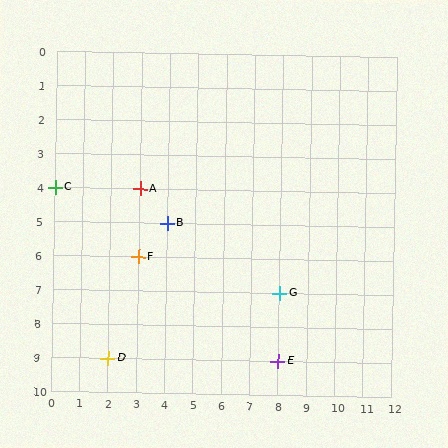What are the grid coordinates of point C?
Point C is at grid coordinates (0, 4).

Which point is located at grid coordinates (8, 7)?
Point G is at (8, 7).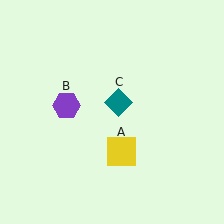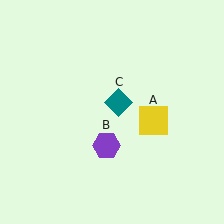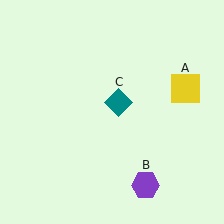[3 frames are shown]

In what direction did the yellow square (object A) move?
The yellow square (object A) moved up and to the right.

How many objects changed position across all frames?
2 objects changed position: yellow square (object A), purple hexagon (object B).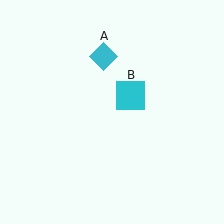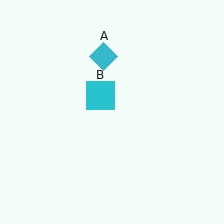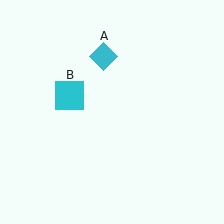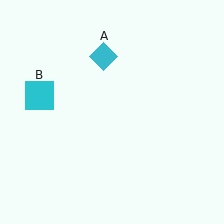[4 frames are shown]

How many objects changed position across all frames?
1 object changed position: cyan square (object B).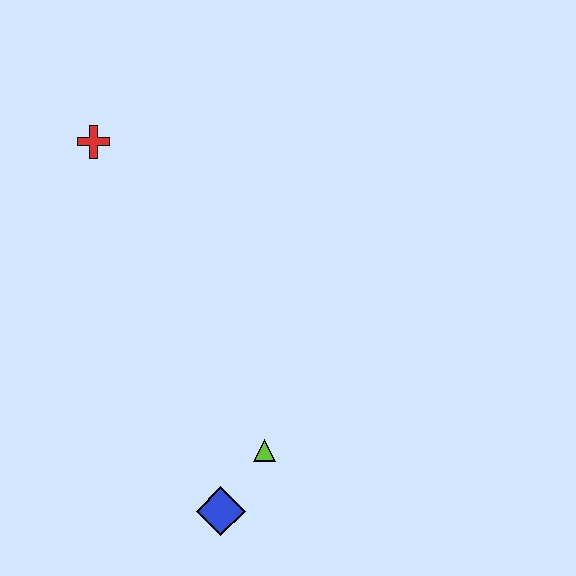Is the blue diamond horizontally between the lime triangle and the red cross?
Yes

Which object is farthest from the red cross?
The blue diamond is farthest from the red cross.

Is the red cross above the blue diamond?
Yes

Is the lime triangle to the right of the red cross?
Yes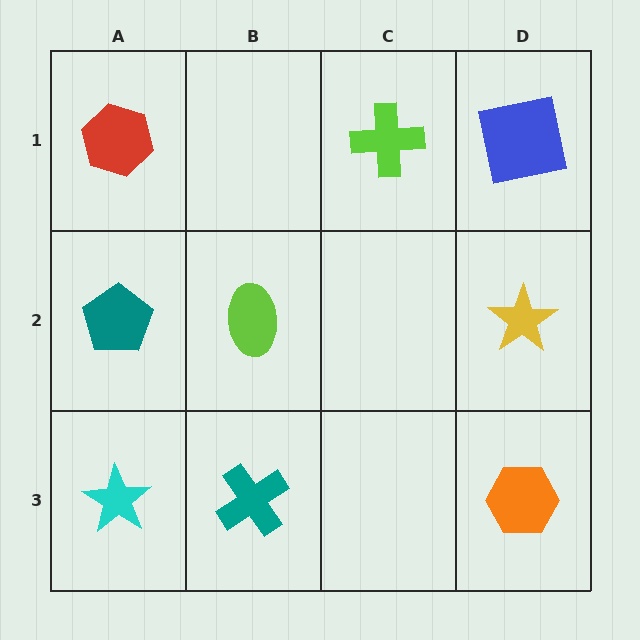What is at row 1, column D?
A blue square.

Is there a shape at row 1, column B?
No, that cell is empty.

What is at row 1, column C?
A lime cross.